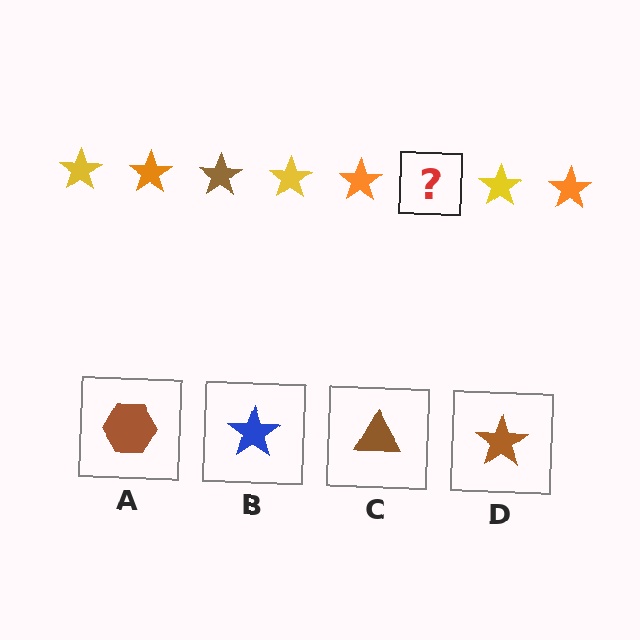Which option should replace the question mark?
Option D.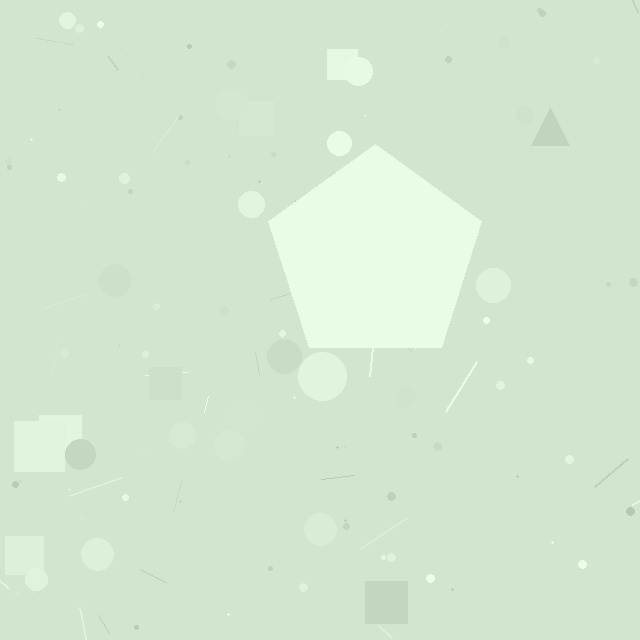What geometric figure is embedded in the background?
A pentagon is embedded in the background.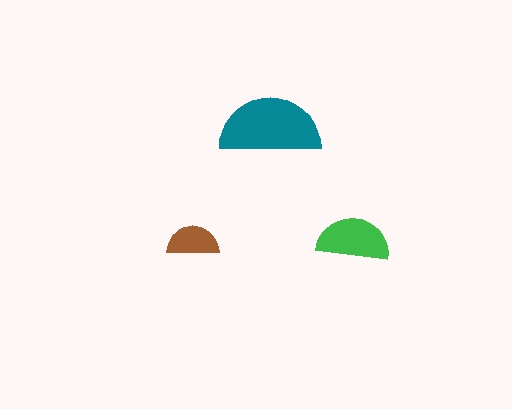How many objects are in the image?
There are 3 objects in the image.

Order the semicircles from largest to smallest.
the teal one, the green one, the brown one.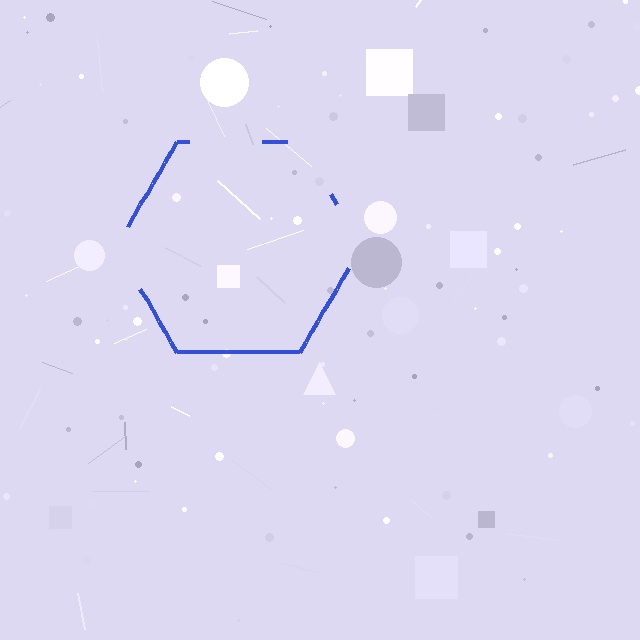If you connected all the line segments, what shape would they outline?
They would outline a hexagon.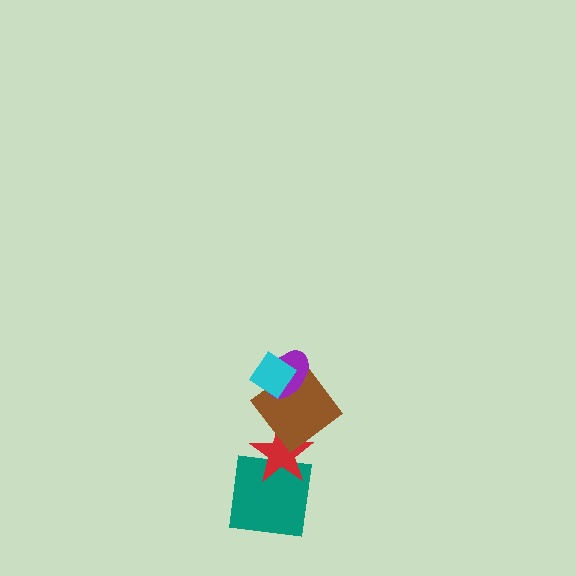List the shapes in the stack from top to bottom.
From top to bottom: the cyan diamond, the purple ellipse, the brown diamond, the red star, the teal square.